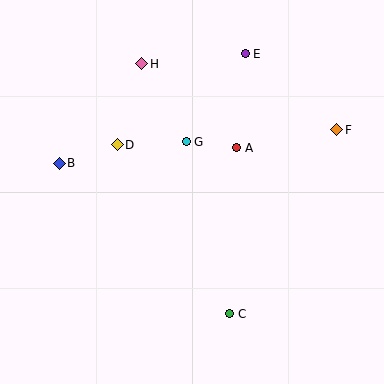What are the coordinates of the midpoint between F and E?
The midpoint between F and E is at (291, 92).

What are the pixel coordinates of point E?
Point E is at (245, 54).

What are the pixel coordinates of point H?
Point H is at (142, 64).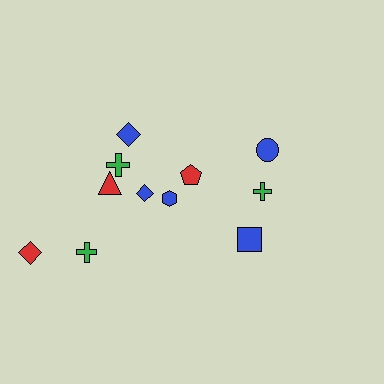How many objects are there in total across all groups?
There are 11 objects.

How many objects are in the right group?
There are 4 objects.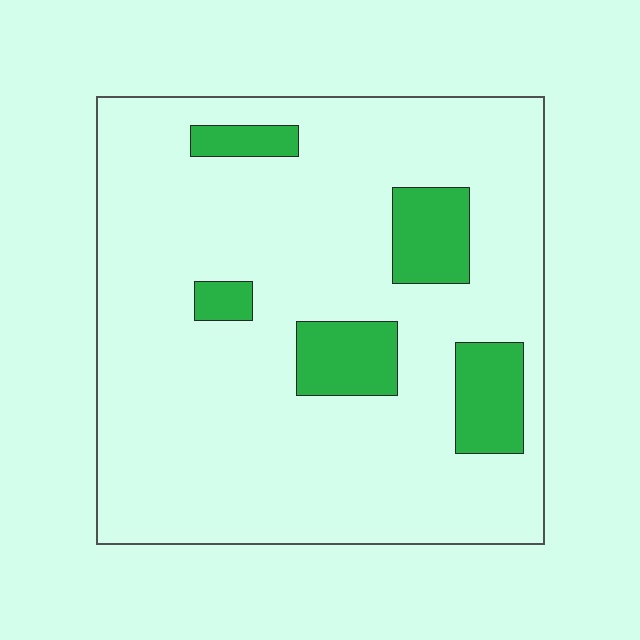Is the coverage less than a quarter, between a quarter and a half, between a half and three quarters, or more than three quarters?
Less than a quarter.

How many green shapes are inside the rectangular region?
5.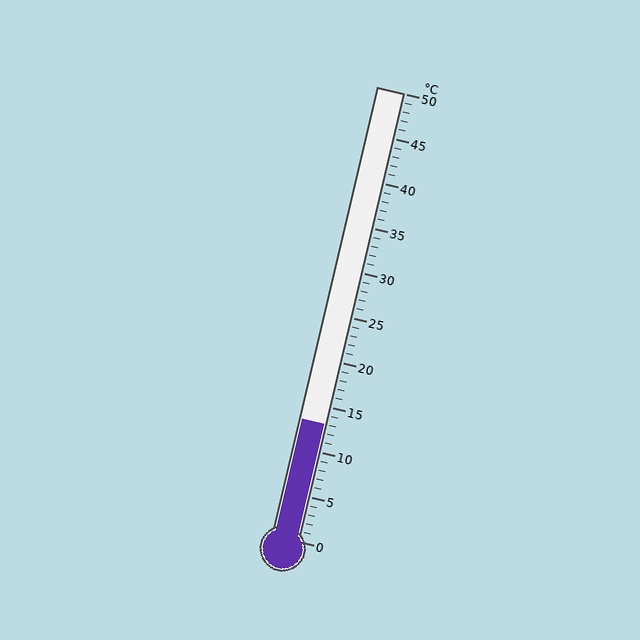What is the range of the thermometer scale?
The thermometer scale ranges from 0°C to 50°C.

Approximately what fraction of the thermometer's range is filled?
The thermometer is filled to approximately 25% of its range.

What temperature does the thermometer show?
The thermometer shows approximately 13°C.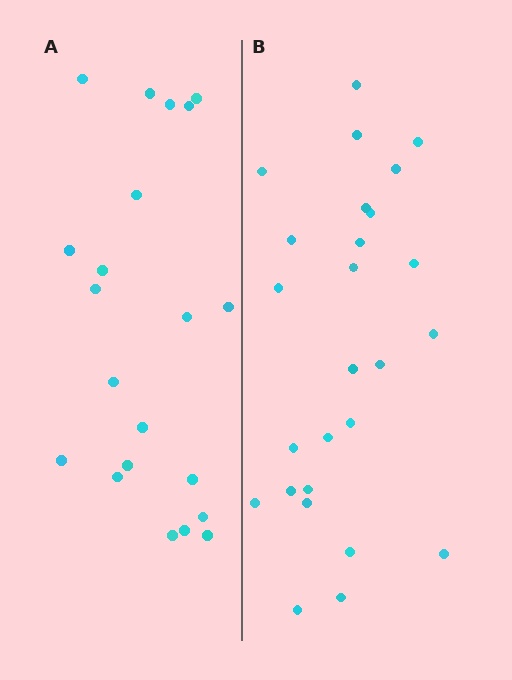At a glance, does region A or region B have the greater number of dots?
Region B (the right region) has more dots.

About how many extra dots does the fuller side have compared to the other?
Region B has about 5 more dots than region A.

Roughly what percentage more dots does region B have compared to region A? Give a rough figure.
About 25% more.